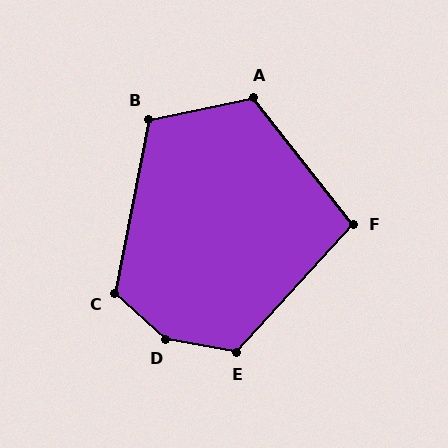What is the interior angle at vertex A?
Approximately 117 degrees (obtuse).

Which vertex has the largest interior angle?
D, at approximately 148 degrees.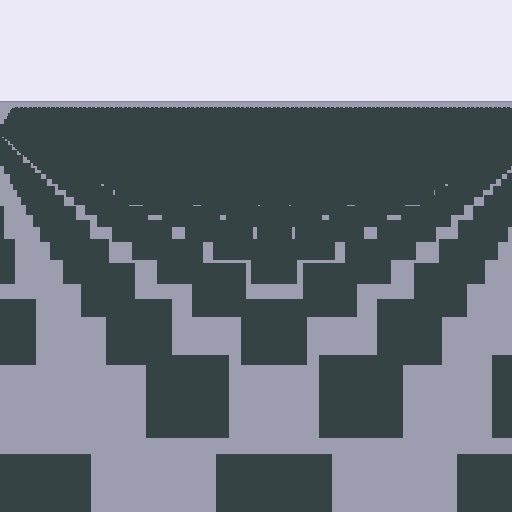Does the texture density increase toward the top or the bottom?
Density increases toward the top.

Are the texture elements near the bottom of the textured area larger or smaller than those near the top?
Larger. Near the bottom, elements are closer to the viewer and appear at a bigger on-screen size.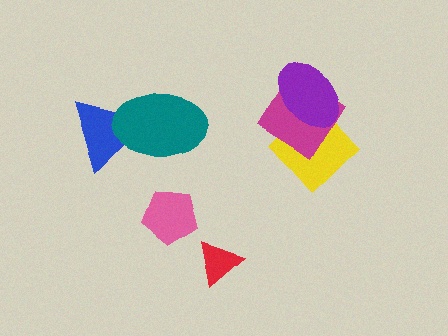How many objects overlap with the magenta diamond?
2 objects overlap with the magenta diamond.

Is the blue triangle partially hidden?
Yes, it is partially covered by another shape.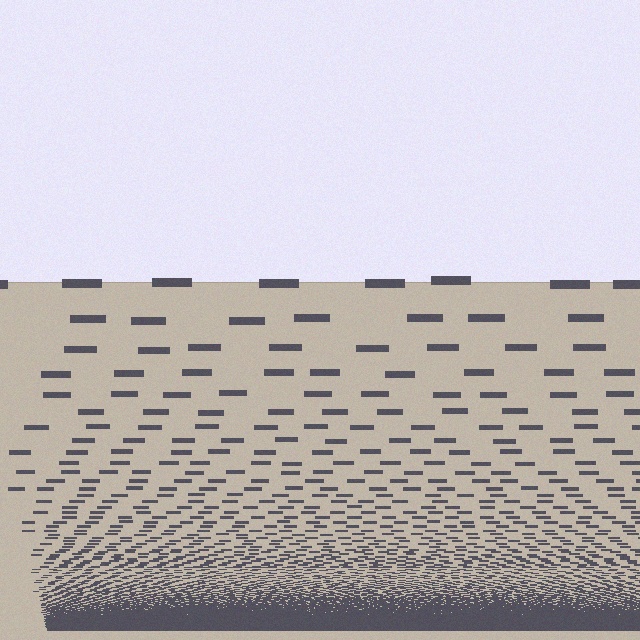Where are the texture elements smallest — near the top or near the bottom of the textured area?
Near the bottom.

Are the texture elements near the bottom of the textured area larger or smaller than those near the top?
Smaller. The gradient is inverted — elements near the bottom are smaller and denser.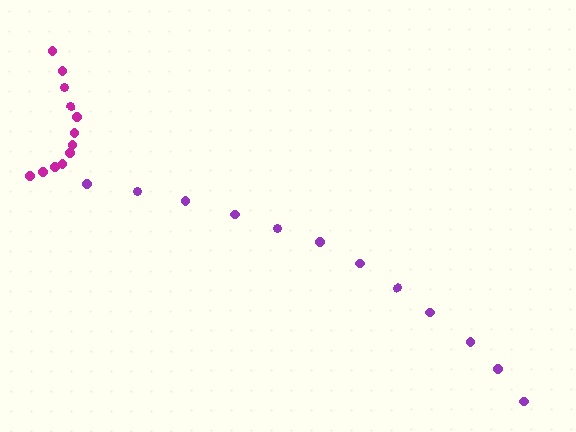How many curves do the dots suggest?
There are 2 distinct paths.